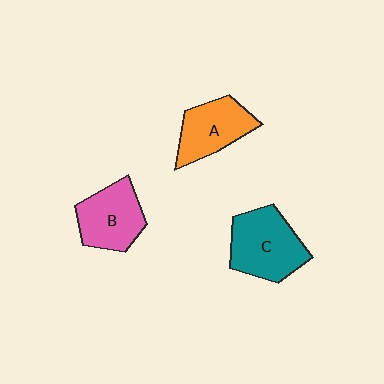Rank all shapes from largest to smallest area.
From largest to smallest: C (teal), B (pink), A (orange).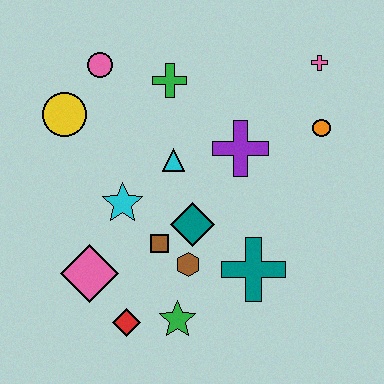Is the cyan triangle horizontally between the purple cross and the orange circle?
No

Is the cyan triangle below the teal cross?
No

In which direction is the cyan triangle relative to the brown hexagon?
The cyan triangle is above the brown hexagon.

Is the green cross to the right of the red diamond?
Yes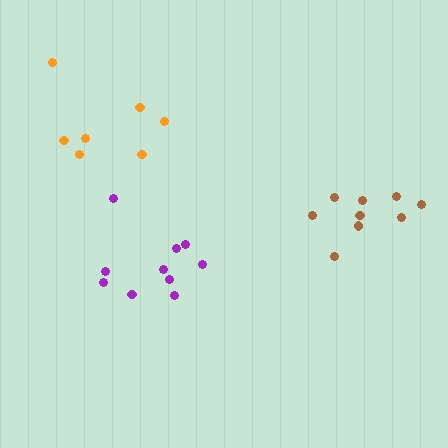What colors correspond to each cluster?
The clusters are colored: purple, orange, brown.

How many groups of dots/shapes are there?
There are 3 groups.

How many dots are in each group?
Group 1: 10 dots, Group 2: 7 dots, Group 3: 9 dots (26 total).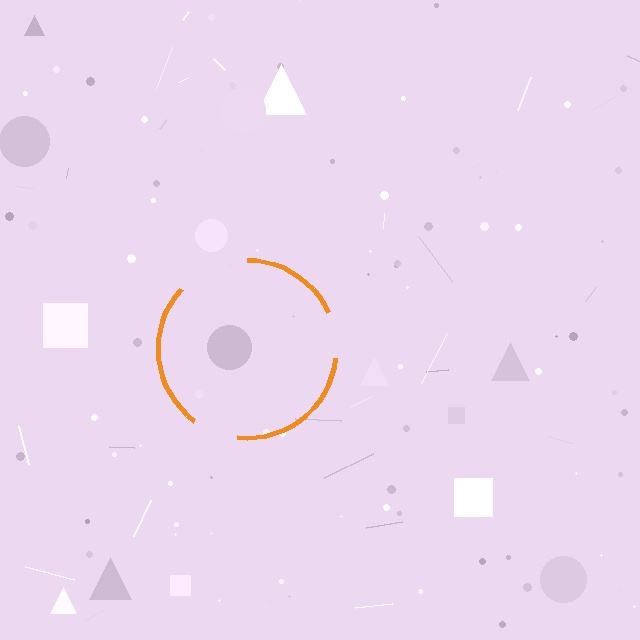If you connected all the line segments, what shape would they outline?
They would outline a circle.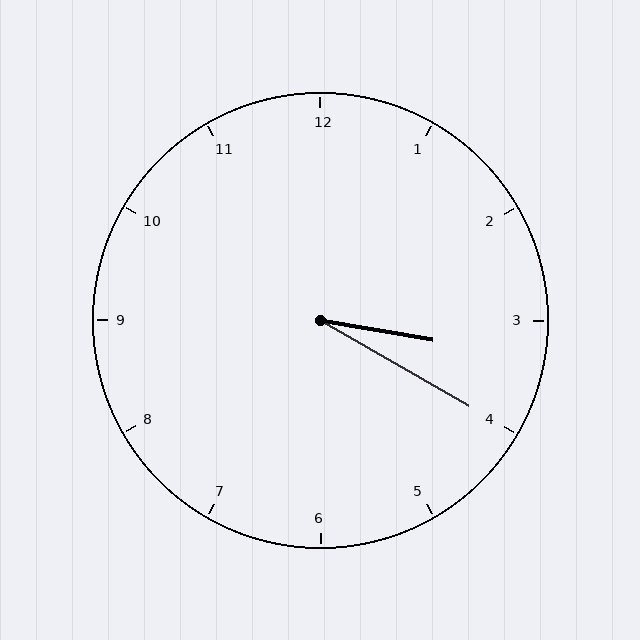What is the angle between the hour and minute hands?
Approximately 20 degrees.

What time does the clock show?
3:20.